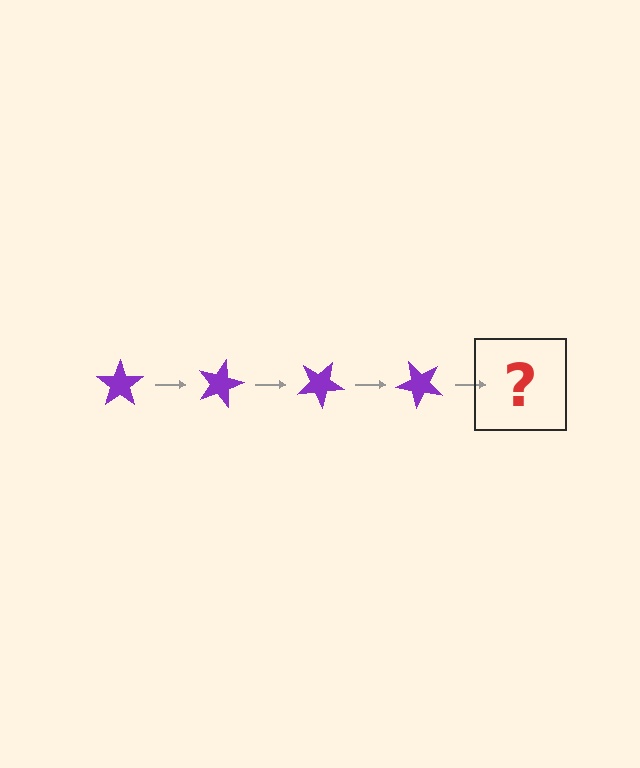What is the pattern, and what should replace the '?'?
The pattern is that the star rotates 15 degrees each step. The '?' should be a purple star rotated 60 degrees.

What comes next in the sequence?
The next element should be a purple star rotated 60 degrees.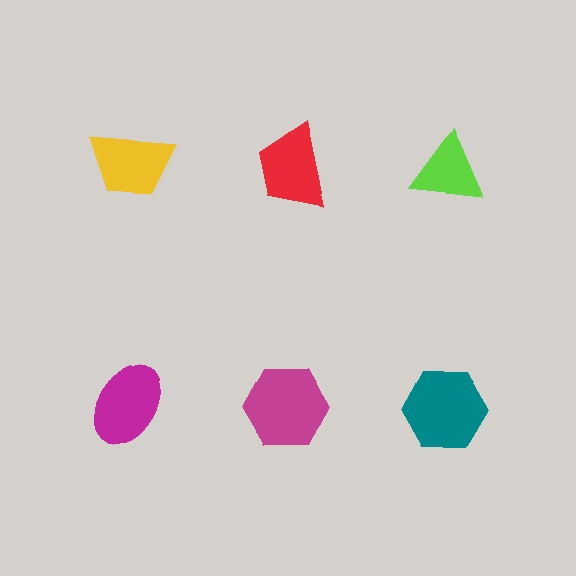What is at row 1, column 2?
A red trapezoid.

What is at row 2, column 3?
A teal hexagon.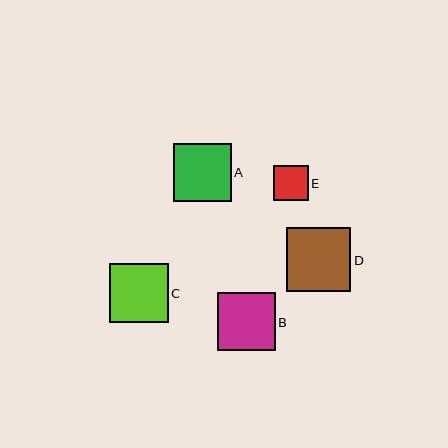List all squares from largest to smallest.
From largest to smallest: D, C, A, B, E.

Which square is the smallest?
Square E is the smallest with a size of approximately 35 pixels.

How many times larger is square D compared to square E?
Square D is approximately 1.8 times the size of square E.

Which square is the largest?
Square D is the largest with a size of approximately 64 pixels.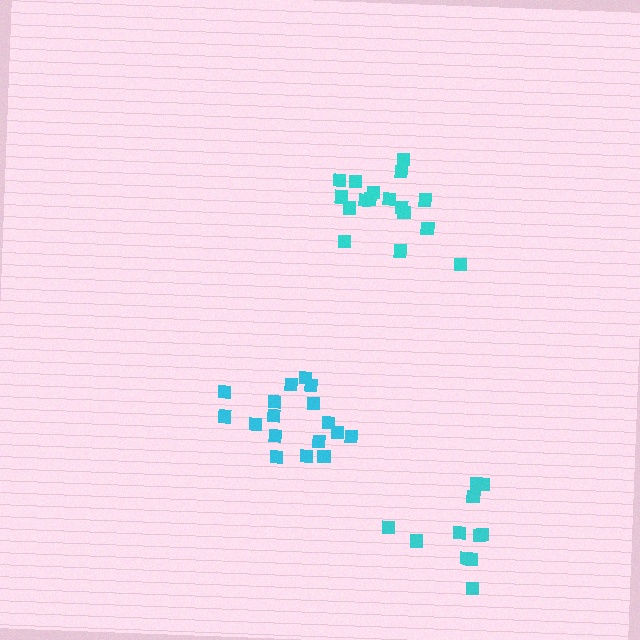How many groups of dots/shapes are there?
There are 3 groups.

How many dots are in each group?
Group 1: 17 dots, Group 2: 17 dots, Group 3: 11 dots (45 total).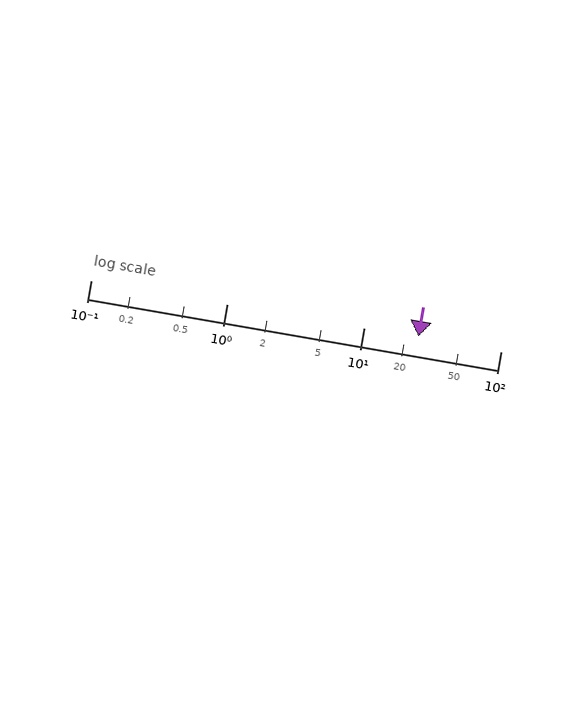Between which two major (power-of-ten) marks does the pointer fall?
The pointer is between 10 and 100.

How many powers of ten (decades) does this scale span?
The scale spans 3 decades, from 0.1 to 100.